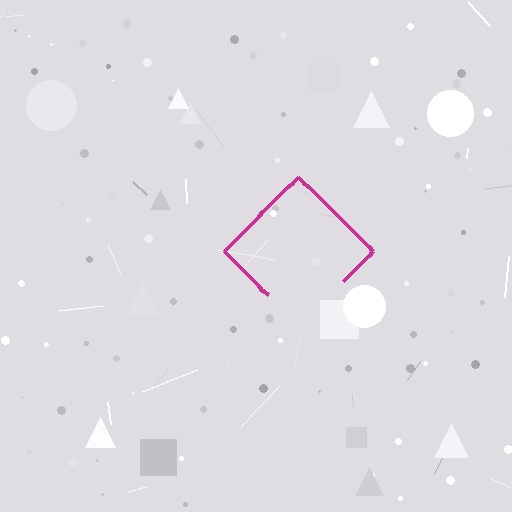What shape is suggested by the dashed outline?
The dashed outline suggests a diamond.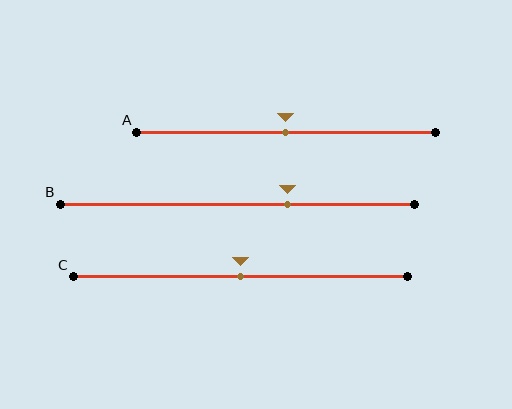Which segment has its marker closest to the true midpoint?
Segment A has its marker closest to the true midpoint.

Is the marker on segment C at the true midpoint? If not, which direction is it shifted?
Yes, the marker on segment C is at the true midpoint.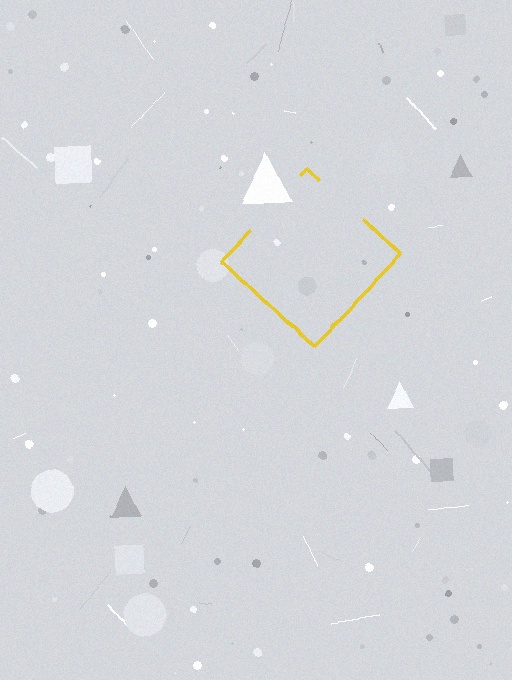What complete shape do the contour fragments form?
The contour fragments form a diamond.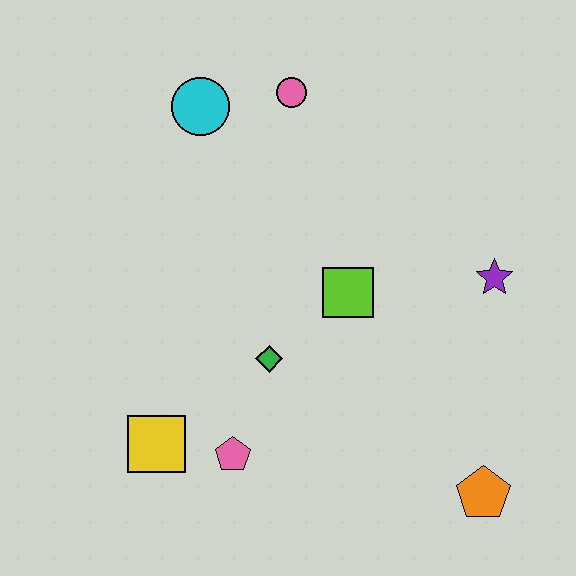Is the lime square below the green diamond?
No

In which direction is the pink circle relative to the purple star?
The pink circle is to the left of the purple star.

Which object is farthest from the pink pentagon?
The pink circle is farthest from the pink pentagon.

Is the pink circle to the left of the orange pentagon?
Yes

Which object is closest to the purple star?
The lime square is closest to the purple star.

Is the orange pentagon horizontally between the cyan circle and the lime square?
No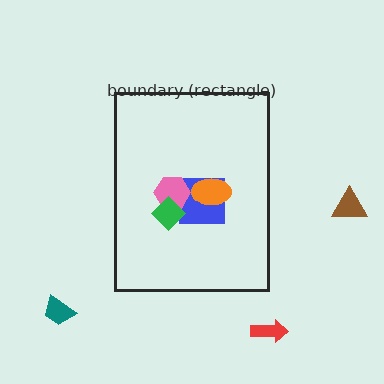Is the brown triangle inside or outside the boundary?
Outside.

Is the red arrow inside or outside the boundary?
Outside.